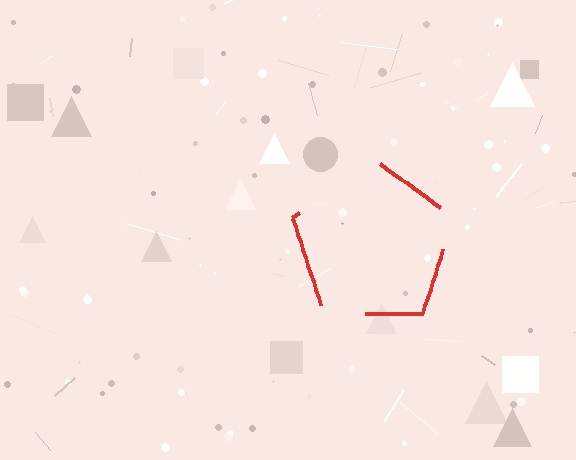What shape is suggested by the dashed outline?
The dashed outline suggests a pentagon.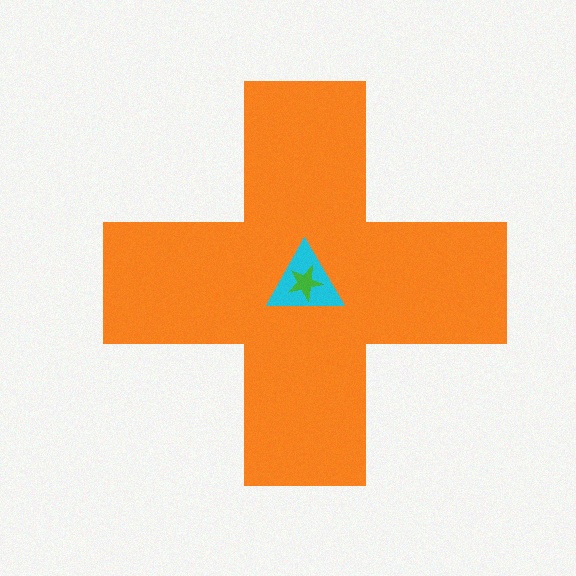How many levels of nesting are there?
3.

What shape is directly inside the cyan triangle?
The green star.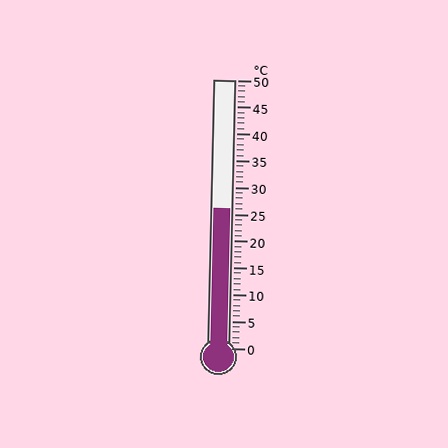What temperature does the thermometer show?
The thermometer shows approximately 26°C.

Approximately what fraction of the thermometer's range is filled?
The thermometer is filled to approximately 50% of its range.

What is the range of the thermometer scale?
The thermometer scale ranges from 0°C to 50°C.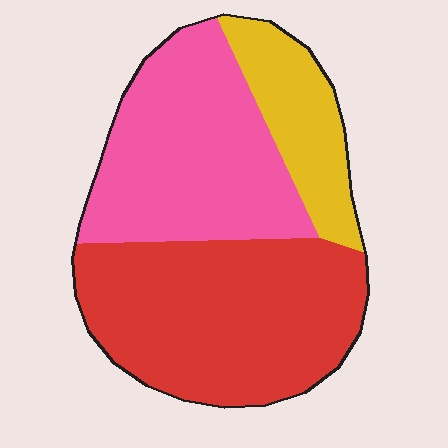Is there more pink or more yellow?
Pink.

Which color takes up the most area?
Red, at roughly 45%.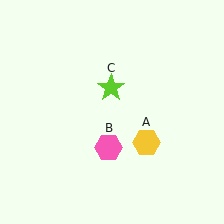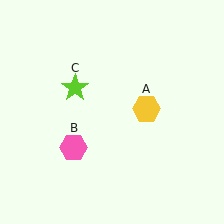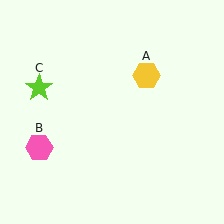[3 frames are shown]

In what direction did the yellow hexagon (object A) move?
The yellow hexagon (object A) moved up.